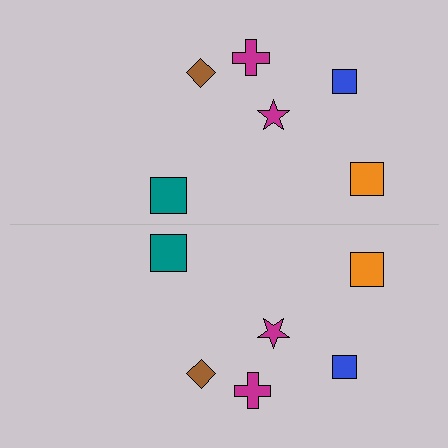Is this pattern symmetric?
Yes, this pattern has bilateral (reflection) symmetry.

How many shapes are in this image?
There are 12 shapes in this image.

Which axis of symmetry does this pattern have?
The pattern has a horizontal axis of symmetry running through the center of the image.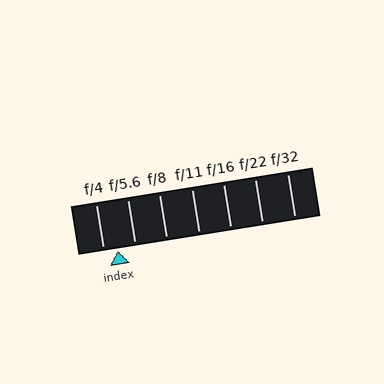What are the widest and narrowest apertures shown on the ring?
The widest aperture shown is f/4 and the narrowest is f/32.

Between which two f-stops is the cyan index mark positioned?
The index mark is between f/4 and f/5.6.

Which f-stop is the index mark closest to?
The index mark is closest to f/4.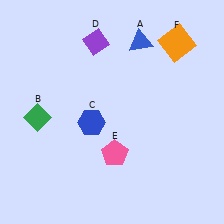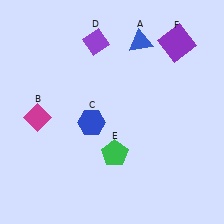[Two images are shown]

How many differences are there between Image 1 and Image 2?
There are 3 differences between the two images.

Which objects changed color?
B changed from green to magenta. E changed from pink to green. F changed from orange to purple.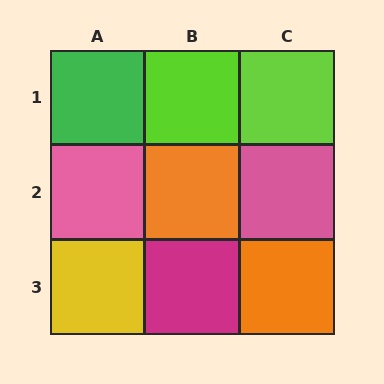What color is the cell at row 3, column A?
Yellow.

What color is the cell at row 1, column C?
Lime.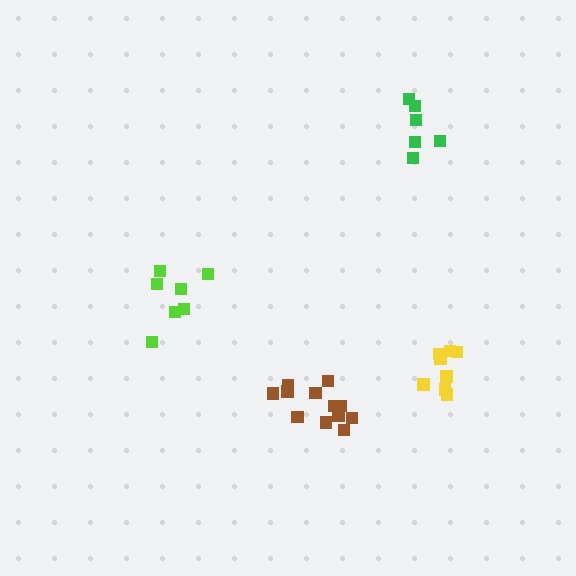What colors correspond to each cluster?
The clusters are colored: green, brown, lime, yellow.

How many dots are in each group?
Group 1: 6 dots, Group 2: 12 dots, Group 3: 7 dots, Group 4: 8 dots (33 total).